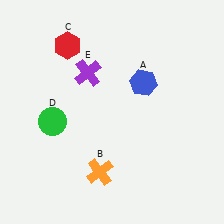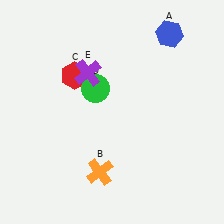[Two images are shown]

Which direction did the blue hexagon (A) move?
The blue hexagon (A) moved up.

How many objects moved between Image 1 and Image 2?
3 objects moved between the two images.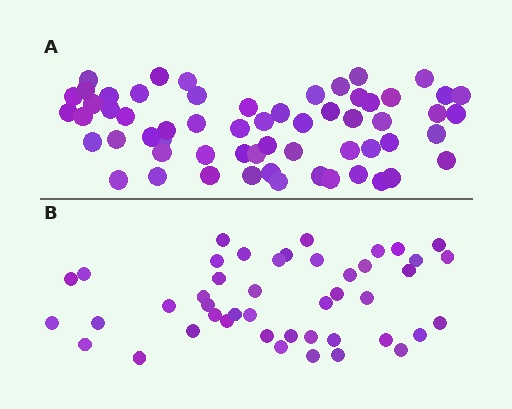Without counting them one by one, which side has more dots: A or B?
Region A (the top region) has more dots.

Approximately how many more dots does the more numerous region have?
Region A has approximately 15 more dots than region B.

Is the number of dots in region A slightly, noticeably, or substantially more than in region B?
Region A has noticeably more, but not dramatically so. The ratio is roughly 1.3 to 1.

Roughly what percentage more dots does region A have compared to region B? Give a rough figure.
About 35% more.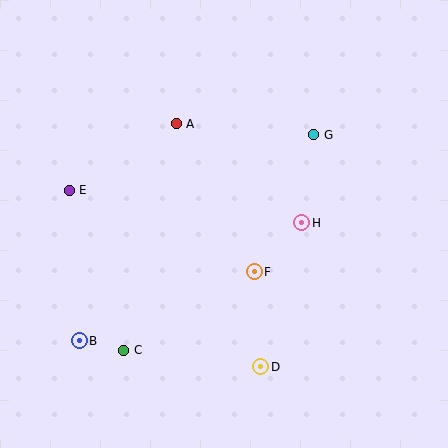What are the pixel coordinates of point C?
Point C is at (124, 350).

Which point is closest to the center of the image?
Point F at (254, 272) is closest to the center.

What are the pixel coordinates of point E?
Point E is at (69, 190).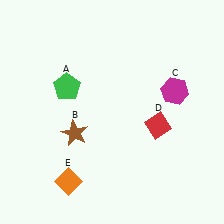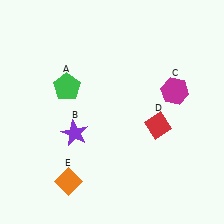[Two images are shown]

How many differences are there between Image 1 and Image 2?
There is 1 difference between the two images.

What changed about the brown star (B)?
In Image 1, B is brown. In Image 2, it changed to purple.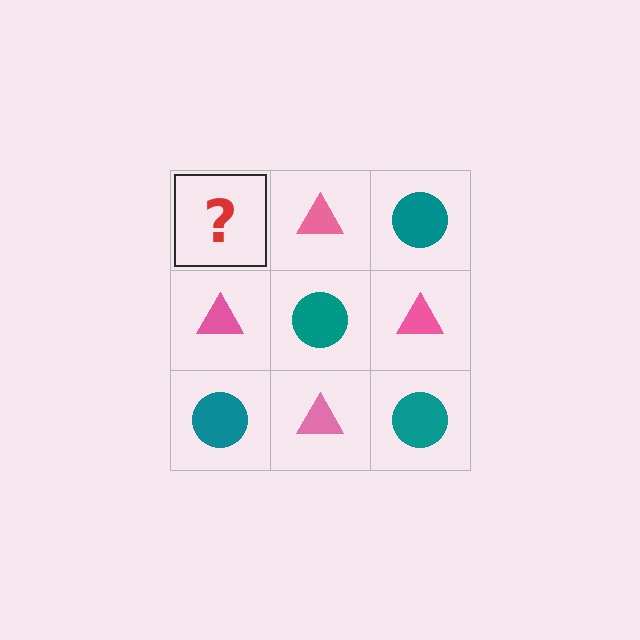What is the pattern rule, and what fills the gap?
The rule is that it alternates teal circle and pink triangle in a checkerboard pattern. The gap should be filled with a teal circle.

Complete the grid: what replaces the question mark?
The question mark should be replaced with a teal circle.